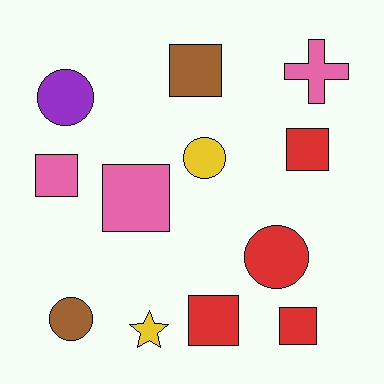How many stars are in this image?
There is 1 star.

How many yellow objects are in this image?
There are 2 yellow objects.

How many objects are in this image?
There are 12 objects.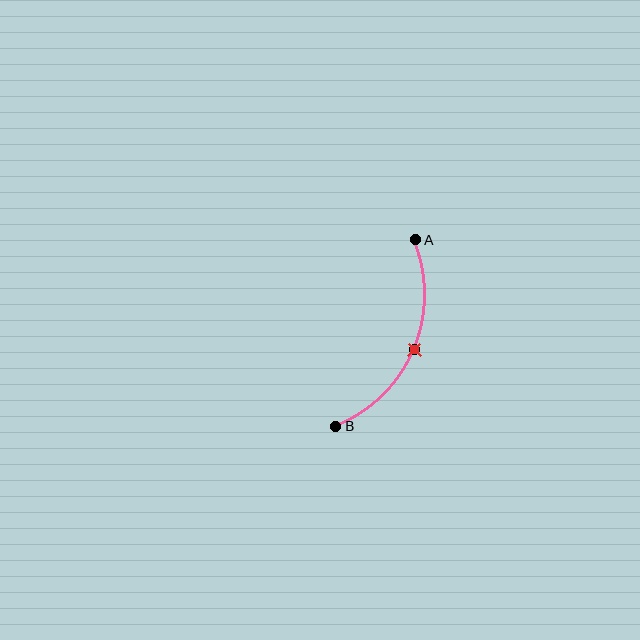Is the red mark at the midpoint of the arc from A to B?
Yes. The red mark lies on the arc at equal arc-length from both A and B — it is the arc midpoint.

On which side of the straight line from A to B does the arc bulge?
The arc bulges to the right of the straight line connecting A and B.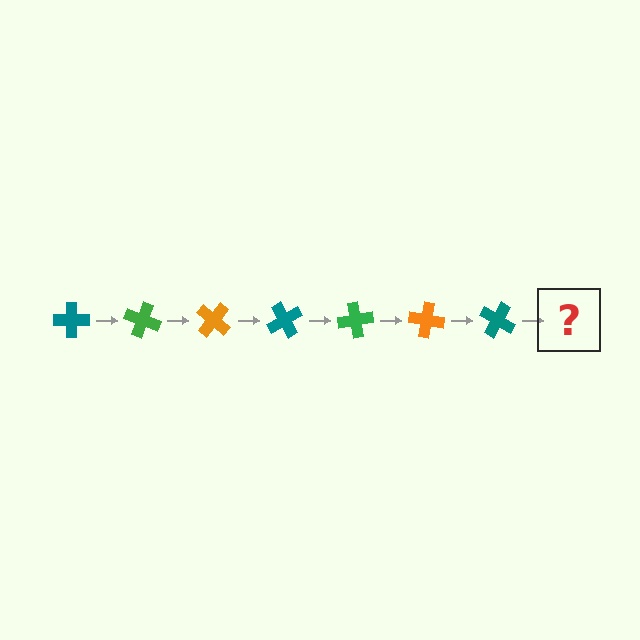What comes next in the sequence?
The next element should be a green cross, rotated 140 degrees from the start.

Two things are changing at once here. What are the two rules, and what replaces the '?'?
The two rules are that it rotates 20 degrees each step and the color cycles through teal, green, and orange. The '?' should be a green cross, rotated 140 degrees from the start.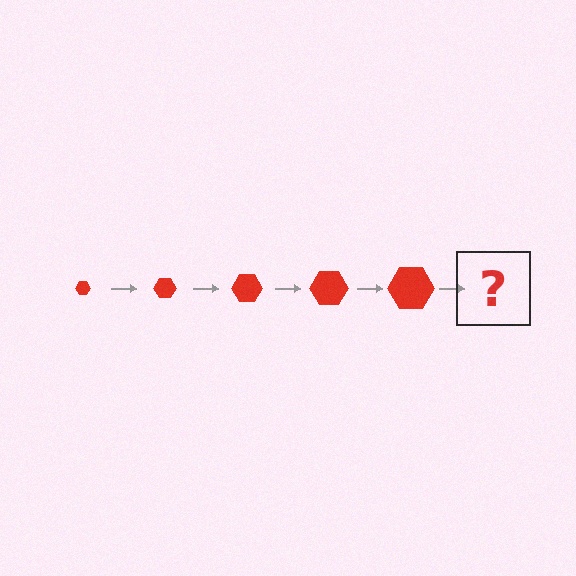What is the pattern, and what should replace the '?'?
The pattern is that the hexagon gets progressively larger each step. The '?' should be a red hexagon, larger than the previous one.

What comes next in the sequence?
The next element should be a red hexagon, larger than the previous one.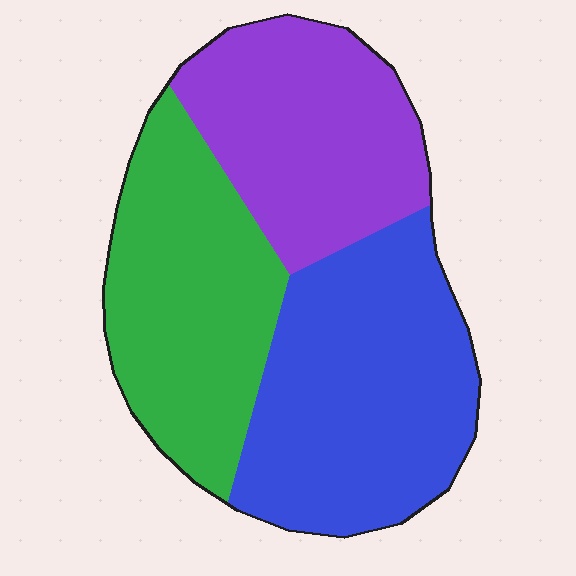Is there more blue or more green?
Blue.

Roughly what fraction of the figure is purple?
Purple covers about 30% of the figure.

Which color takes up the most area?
Blue, at roughly 40%.